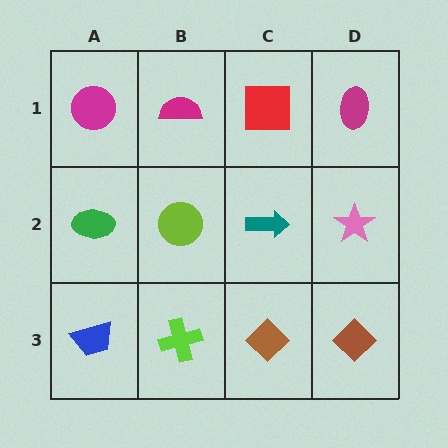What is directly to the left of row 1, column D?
A red square.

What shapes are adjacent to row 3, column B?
A lime circle (row 2, column B), a blue trapezoid (row 3, column A), a brown diamond (row 3, column C).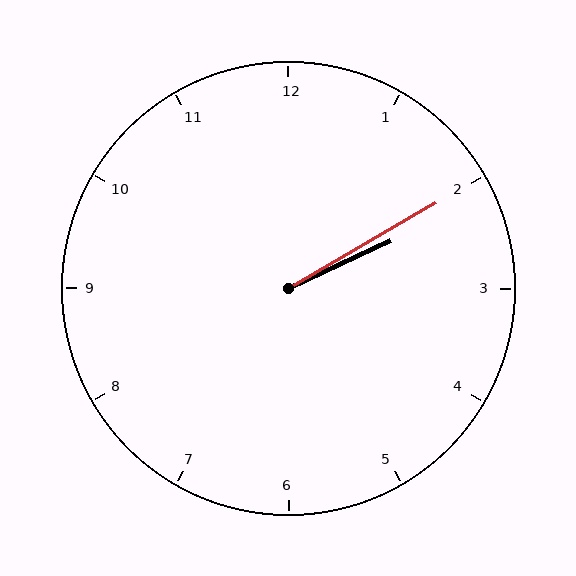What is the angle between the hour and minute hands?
Approximately 5 degrees.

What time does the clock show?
2:10.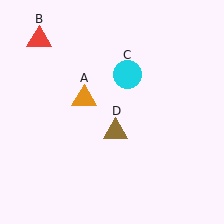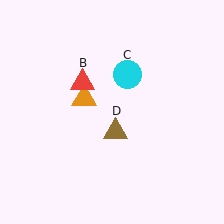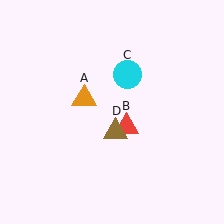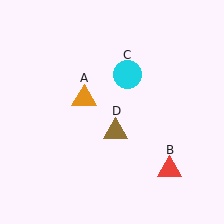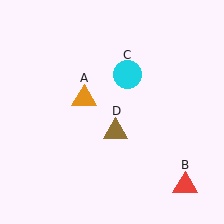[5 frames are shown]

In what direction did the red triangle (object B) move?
The red triangle (object B) moved down and to the right.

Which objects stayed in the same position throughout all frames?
Orange triangle (object A) and cyan circle (object C) and brown triangle (object D) remained stationary.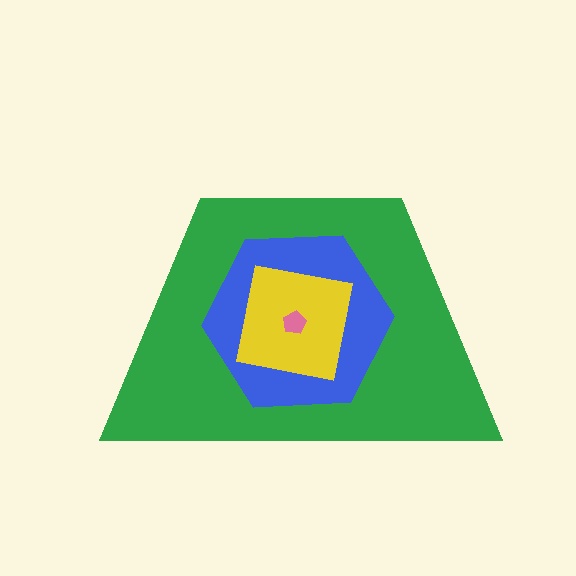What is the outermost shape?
The green trapezoid.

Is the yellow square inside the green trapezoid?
Yes.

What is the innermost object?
The pink pentagon.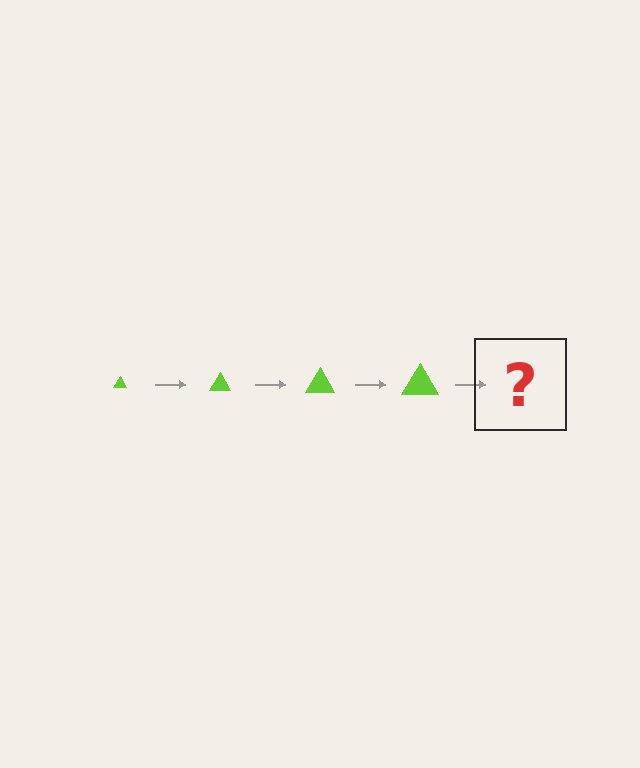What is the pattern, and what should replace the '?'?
The pattern is that the triangle gets progressively larger each step. The '?' should be a lime triangle, larger than the previous one.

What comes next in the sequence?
The next element should be a lime triangle, larger than the previous one.